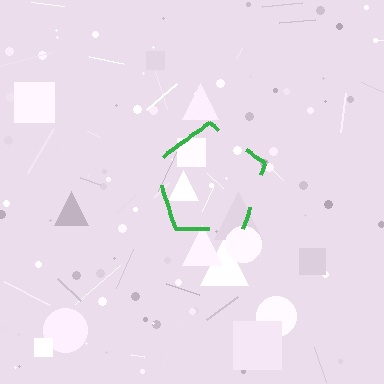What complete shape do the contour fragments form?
The contour fragments form a pentagon.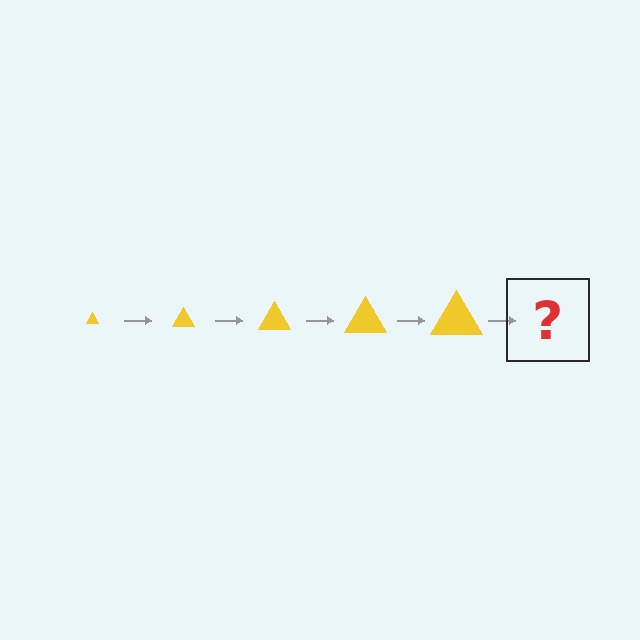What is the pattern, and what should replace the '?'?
The pattern is that the triangle gets progressively larger each step. The '?' should be a yellow triangle, larger than the previous one.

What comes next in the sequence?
The next element should be a yellow triangle, larger than the previous one.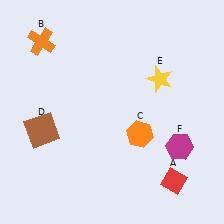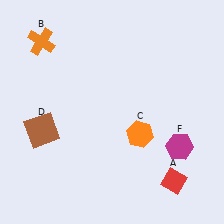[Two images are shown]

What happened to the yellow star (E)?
The yellow star (E) was removed in Image 2. It was in the top-right area of Image 1.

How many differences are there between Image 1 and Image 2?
There is 1 difference between the two images.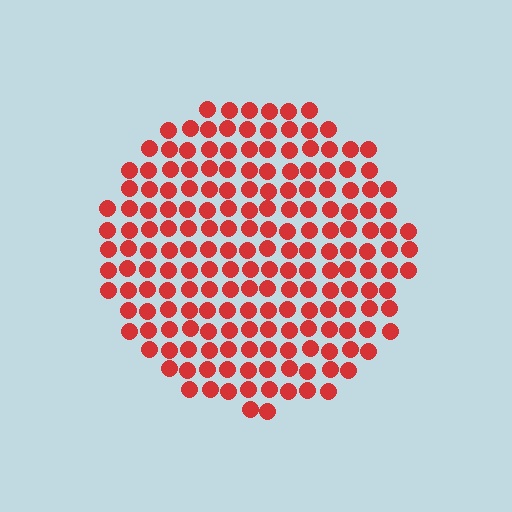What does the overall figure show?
The overall figure shows a circle.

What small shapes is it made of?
It is made of small circles.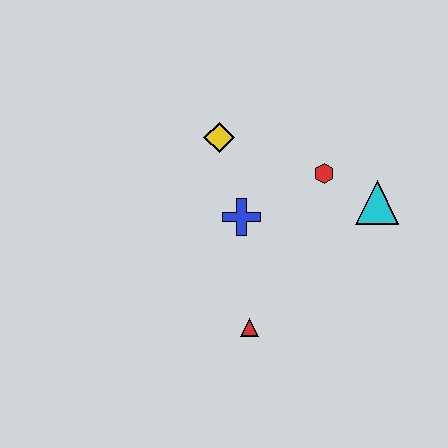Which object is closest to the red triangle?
The blue cross is closest to the red triangle.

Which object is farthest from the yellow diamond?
The red triangle is farthest from the yellow diamond.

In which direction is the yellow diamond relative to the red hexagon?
The yellow diamond is to the left of the red hexagon.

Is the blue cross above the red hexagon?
No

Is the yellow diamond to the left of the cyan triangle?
Yes